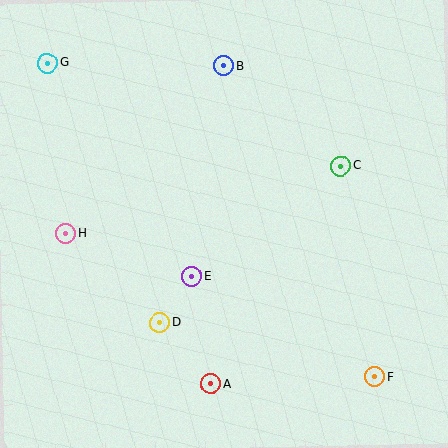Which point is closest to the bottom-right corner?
Point F is closest to the bottom-right corner.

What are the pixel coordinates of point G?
Point G is at (47, 63).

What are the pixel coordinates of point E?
Point E is at (192, 277).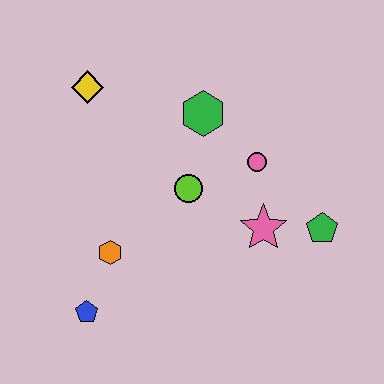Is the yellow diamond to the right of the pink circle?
No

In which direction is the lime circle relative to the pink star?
The lime circle is to the left of the pink star.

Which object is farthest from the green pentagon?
The yellow diamond is farthest from the green pentagon.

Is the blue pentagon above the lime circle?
No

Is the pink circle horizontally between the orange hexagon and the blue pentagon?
No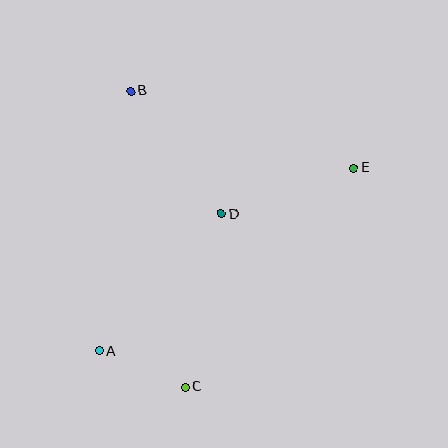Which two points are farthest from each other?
Points A and E are farthest from each other.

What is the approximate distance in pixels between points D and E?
The distance between D and E is approximately 140 pixels.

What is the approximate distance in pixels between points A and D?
The distance between A and D is approximately 183 pixels.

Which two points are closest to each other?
Points A and C are closest to each other.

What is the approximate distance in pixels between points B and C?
The distance between B and C is approximately 301 pixels.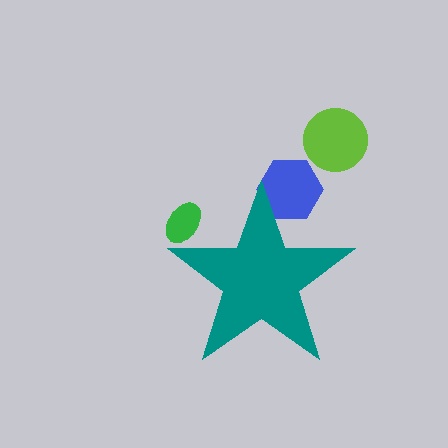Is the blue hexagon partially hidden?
Yes, the blue hexagon is partially hidden behind the teal star.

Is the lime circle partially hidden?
No, the lime circle is fully visible.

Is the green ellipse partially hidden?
Yes, the green ellipse is partially hidden behind the teal star.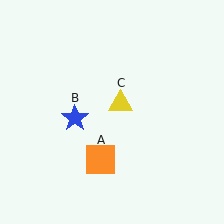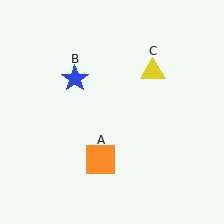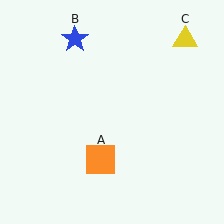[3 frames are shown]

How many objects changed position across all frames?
2 objects changed position: blue star (object B), yellow triangle (object C).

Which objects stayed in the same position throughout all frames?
Orange square (object A) remained stationary.